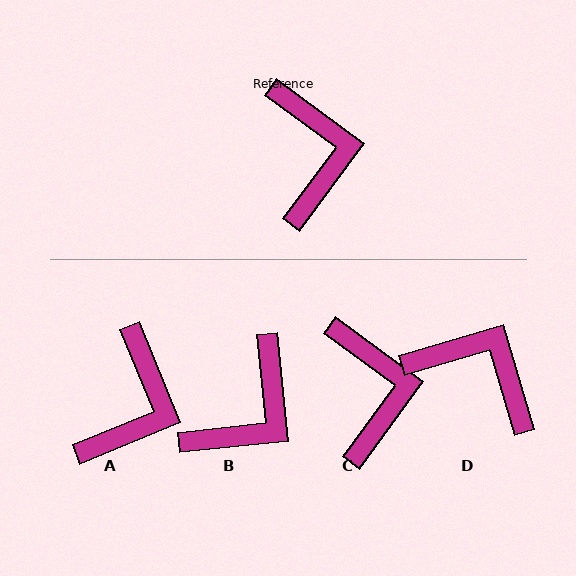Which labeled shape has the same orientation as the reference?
C.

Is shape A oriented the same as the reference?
No, it is off by about 31 degrees.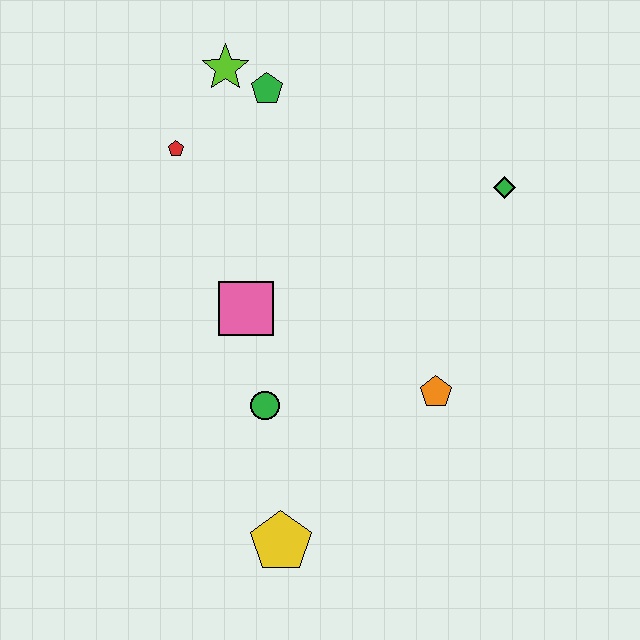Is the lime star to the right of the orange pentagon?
No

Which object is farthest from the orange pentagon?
The lime star is farthest from the orange pentagon.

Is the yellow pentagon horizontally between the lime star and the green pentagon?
No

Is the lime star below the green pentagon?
No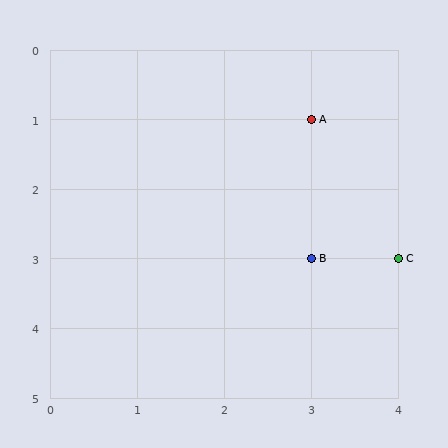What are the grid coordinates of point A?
Point A is at grid coordinates (3, 1).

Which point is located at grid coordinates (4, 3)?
Point C is at (4, 3).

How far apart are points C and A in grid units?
Points C and A are 1 column and 2 rows apart (about 2.2 grid units diagonally).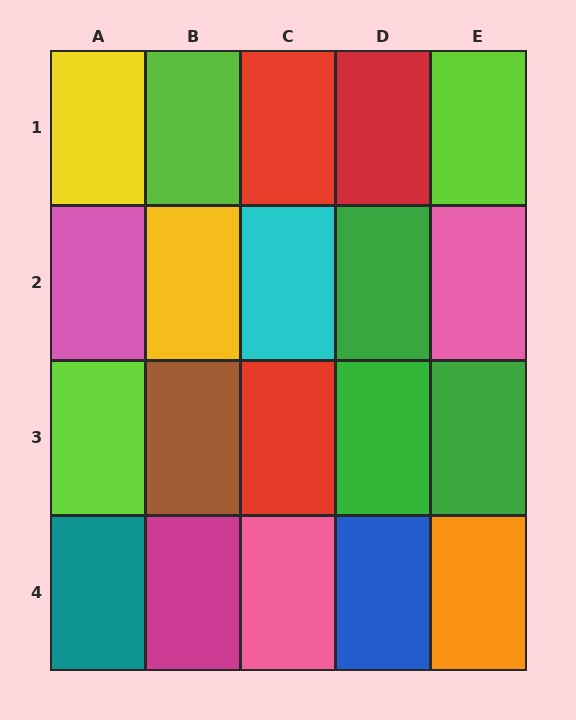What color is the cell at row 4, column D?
Blue.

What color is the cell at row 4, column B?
Magenta.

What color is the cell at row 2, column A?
Pink.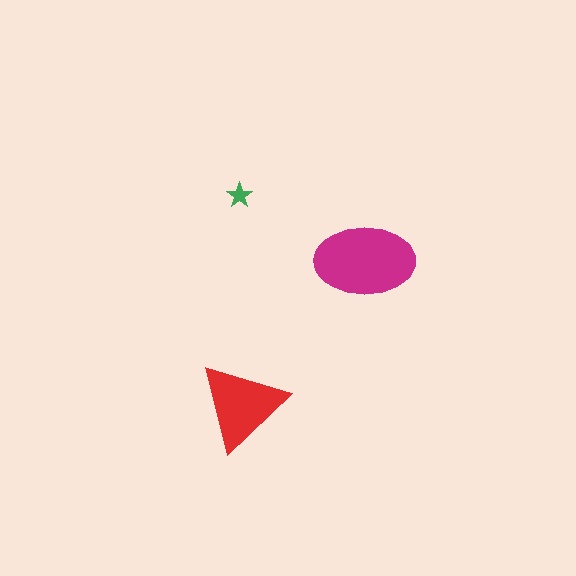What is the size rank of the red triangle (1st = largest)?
2nd.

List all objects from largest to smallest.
The magenta ellipse, the red triangle, the green star.